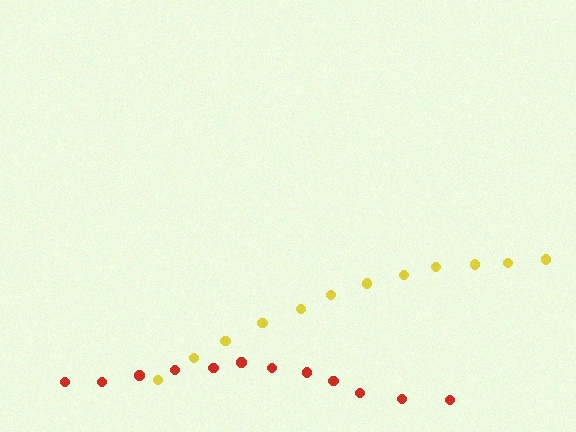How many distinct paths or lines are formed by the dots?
There are 2 distinct paths.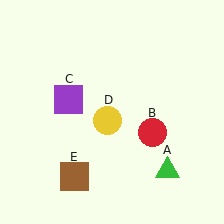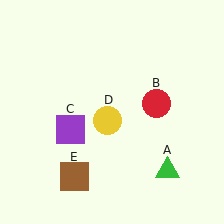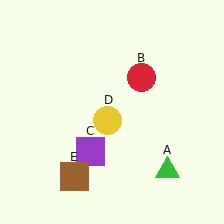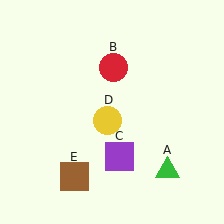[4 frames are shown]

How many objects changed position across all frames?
2 objects changed position: red circle (object B), purple square (object C).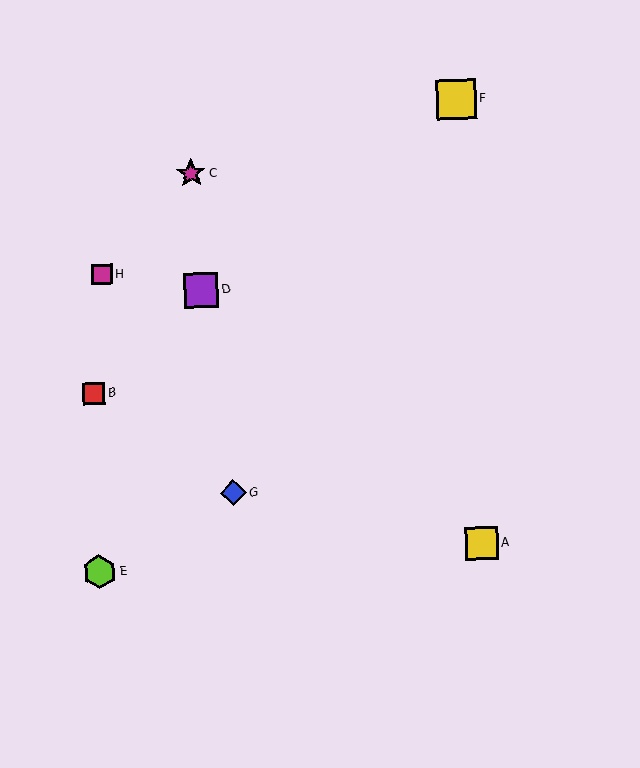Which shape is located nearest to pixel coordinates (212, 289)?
The purple square (labeled D) at (201, 290) is nearest to that location.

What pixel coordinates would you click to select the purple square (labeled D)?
Click at (201, 290) to select the purple square D.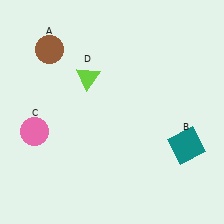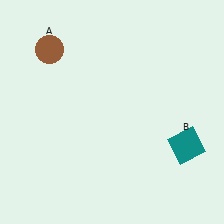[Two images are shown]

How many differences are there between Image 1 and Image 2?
There are 2 differences between the two images.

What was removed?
The pink circle (C), the lime triangle (D) were removed in Image 2.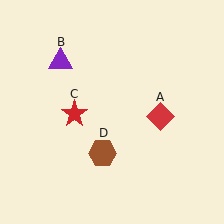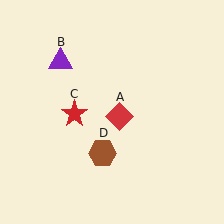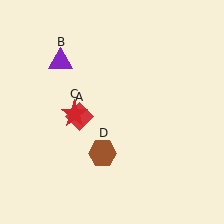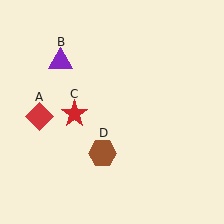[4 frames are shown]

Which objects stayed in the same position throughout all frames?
Purple triangle (object B) and red star (object C) and brown hexagon (object D) remained stationary.